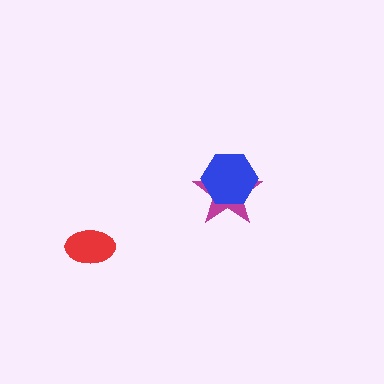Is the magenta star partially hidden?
Yes, it is partially covered by another shape.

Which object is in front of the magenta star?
The blue hexagon is in front of the magenta star.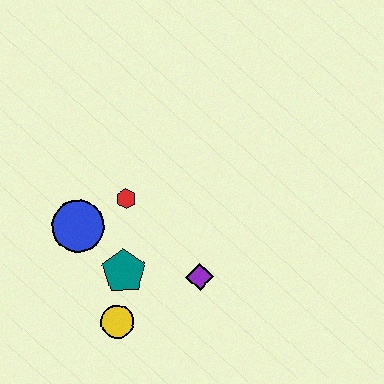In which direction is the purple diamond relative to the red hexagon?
The purple diamond is below the red hexagon.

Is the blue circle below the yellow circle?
No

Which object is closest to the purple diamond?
The teal pentagon is closest to the purple diamond.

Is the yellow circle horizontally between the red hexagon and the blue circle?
Yes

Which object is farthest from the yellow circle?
The red hexagon is farthest from the yellow circle.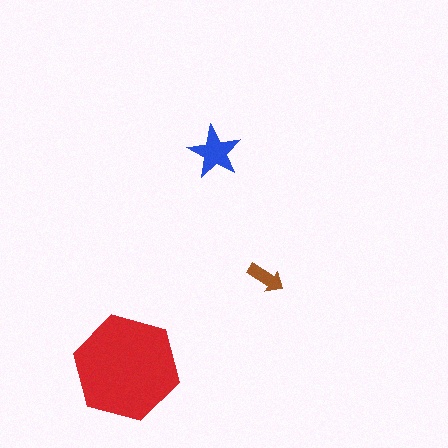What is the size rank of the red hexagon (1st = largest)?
1st.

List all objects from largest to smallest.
The red hexagon, the blue star, the brown arrow.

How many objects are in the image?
There are 3 objects in the image.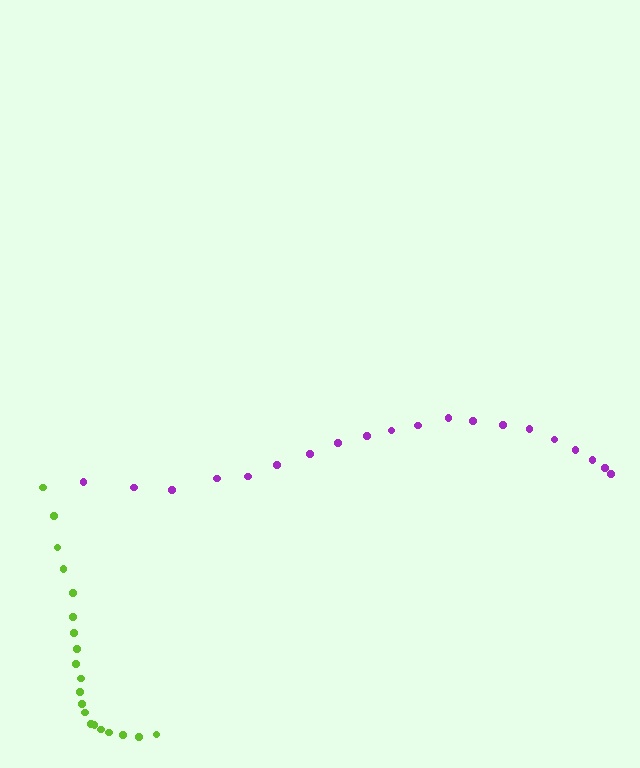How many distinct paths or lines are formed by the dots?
There are 2 distinct paths.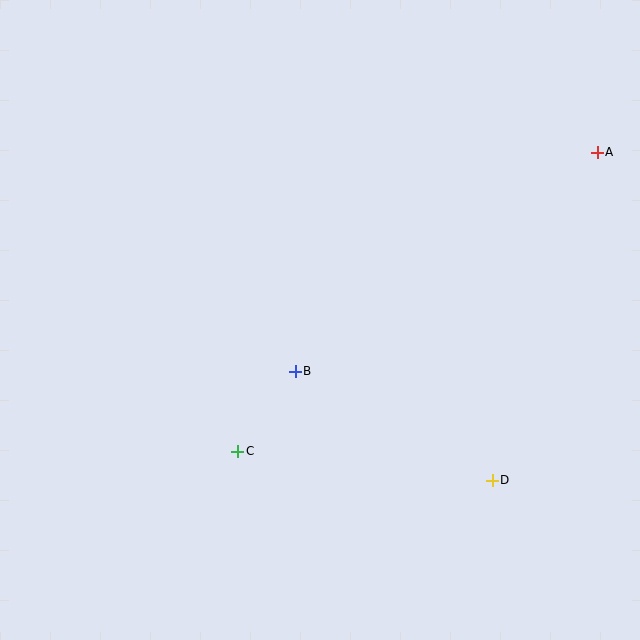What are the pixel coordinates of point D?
Point D is at (492, 480).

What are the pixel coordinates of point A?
Point A is at (597, 152).